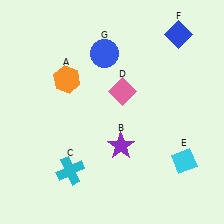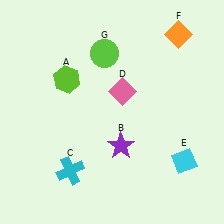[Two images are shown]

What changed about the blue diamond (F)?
In Image 1, F is blue. In Image 2, it changed to orange.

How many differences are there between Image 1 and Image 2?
There are 3 differences between the two images.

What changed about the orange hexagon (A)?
In Image 1, A is orange. In Image 2, it changed to lime.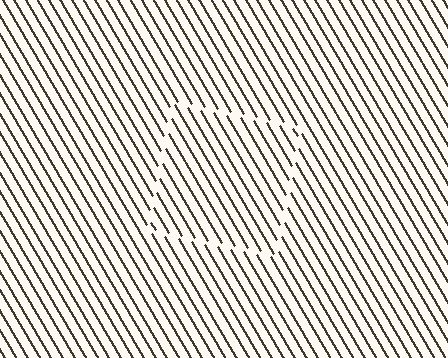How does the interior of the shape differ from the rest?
The interior of the shape contains the same grating, shifted by half a period — the contour is defined by the phase discontinuity where line-ends from the inner and outer gratings abut.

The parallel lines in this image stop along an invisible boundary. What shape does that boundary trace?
An illusory square. The interior of the shape contains the same grating, shifted by half a period — the contour is defined by the phase discontinuity where line-ends from the inner and outer gratings abut.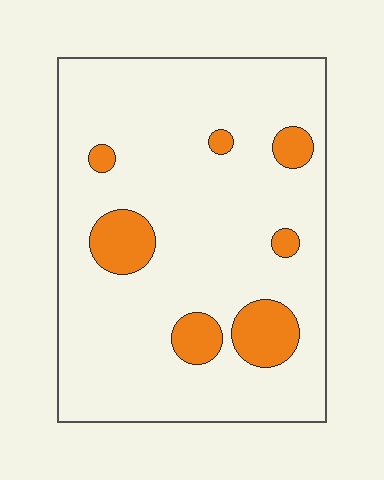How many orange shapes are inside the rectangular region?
7.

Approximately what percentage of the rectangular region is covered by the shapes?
Approximately 15%.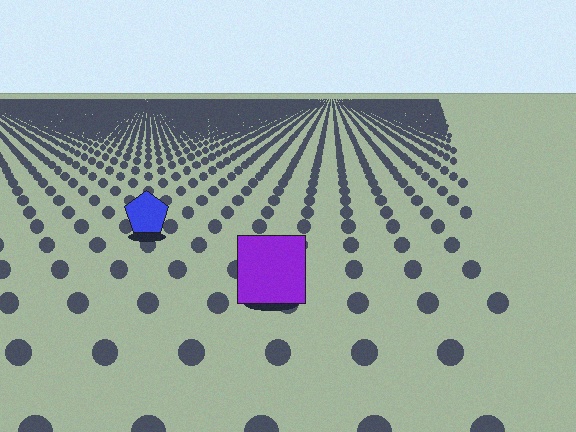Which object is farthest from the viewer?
The blue pentagon is farthest from the viewer. It appears smaller and the ground texture around it is denser.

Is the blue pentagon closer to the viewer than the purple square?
No. The purple square is closer — you can tell from the texture gradient: the ground texture is coarser near it.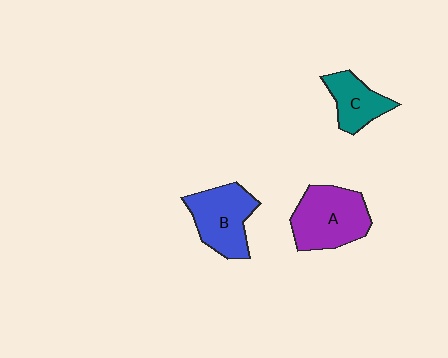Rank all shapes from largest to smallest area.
From largest to smallest: A (purple), B (blue), C (teal).